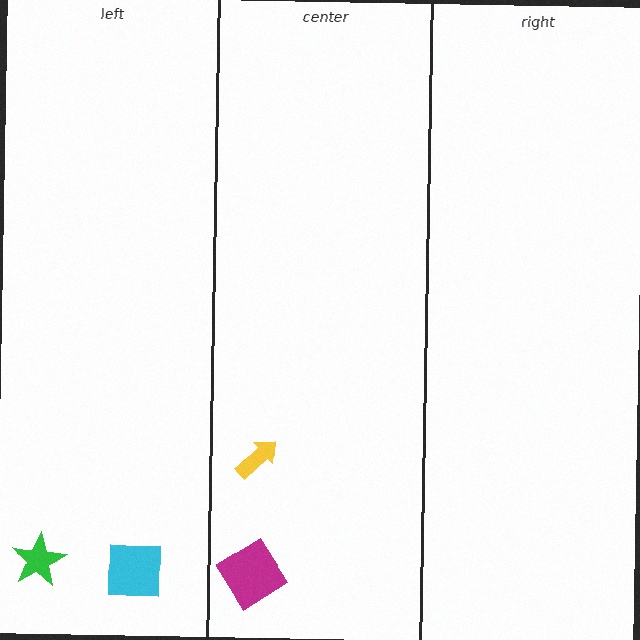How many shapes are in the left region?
2.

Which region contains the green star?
The left region.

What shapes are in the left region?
The cyan square, the green star.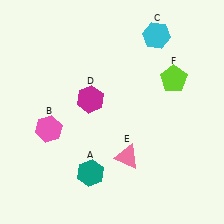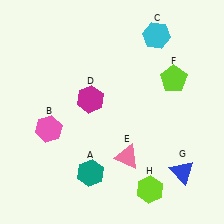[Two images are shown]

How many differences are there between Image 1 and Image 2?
There are 2 differences between the two images.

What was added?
A blue triangle (G), a lime hexagon (H) were added in Image 2.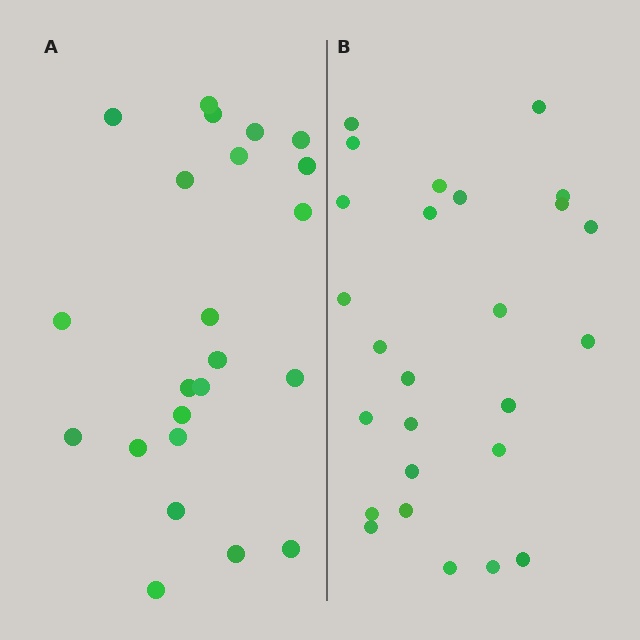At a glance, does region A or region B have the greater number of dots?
Region B (the right region) has more dots.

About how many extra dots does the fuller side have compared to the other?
Region B has just a few more — roughly 2 or 3 more dots than region A.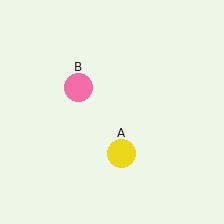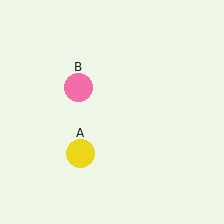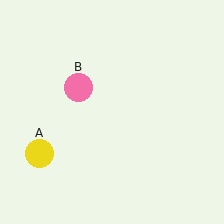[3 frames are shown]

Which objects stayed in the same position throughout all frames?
Pink circle (object B) remained stationary.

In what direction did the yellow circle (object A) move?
The yellow circle (object A) moved left.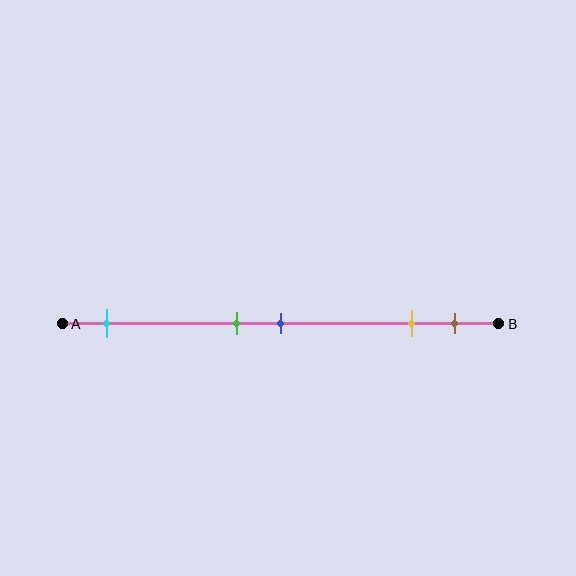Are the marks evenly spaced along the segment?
No, the marks are not evenly spaced.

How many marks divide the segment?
There are 5 marks dividing the segment.